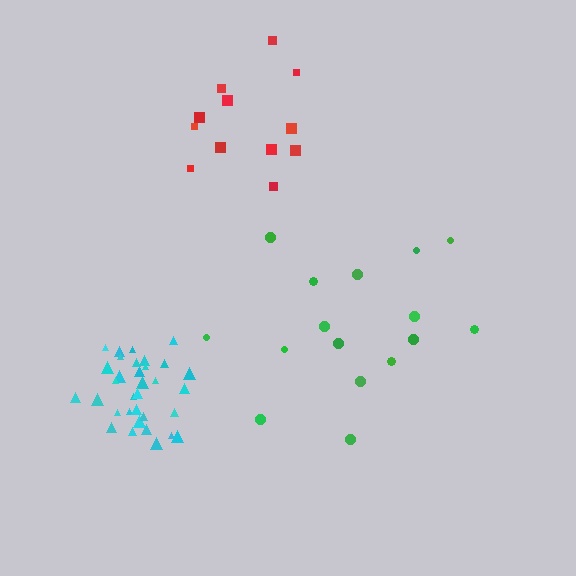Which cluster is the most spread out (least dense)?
Green.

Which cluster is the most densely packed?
Cyan.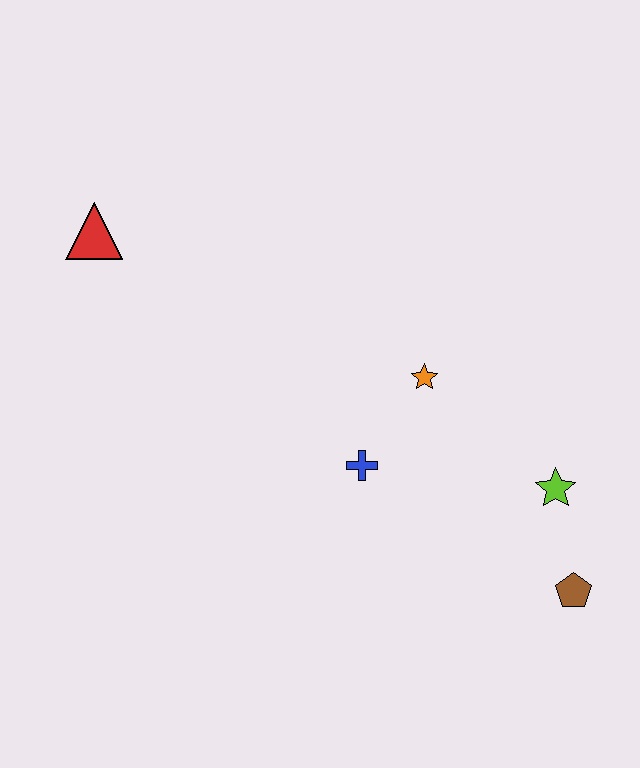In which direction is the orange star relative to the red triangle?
The orange star is to the right of the red triangle.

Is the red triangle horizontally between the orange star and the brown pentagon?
No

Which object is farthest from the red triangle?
The brown pentagon is farthest from the red triangle.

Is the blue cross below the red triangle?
Yes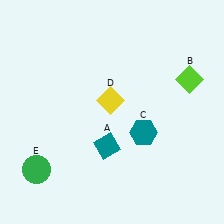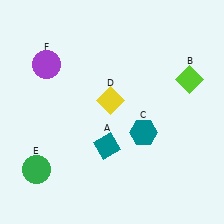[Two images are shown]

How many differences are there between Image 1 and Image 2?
There is 1 difference between the two images.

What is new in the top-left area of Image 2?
A purple circle (F) was added in the top-left area of Image 2.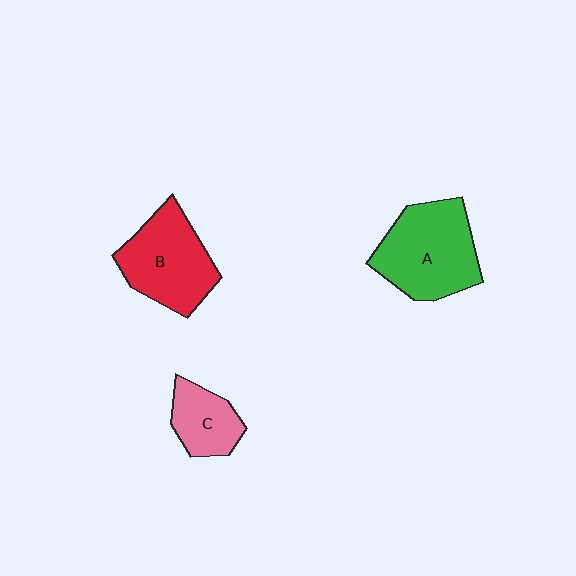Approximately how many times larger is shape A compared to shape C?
Approximately 2.0 times.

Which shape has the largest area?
Shape A (green).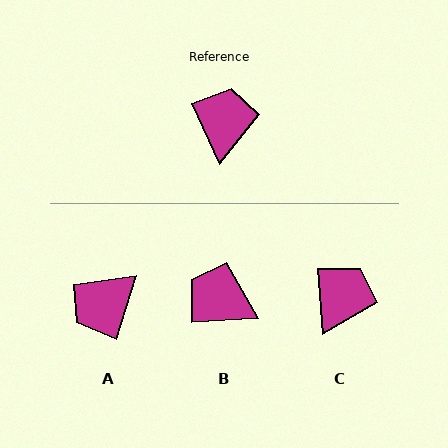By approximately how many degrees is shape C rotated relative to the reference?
Approximately 21 degrees clockwise.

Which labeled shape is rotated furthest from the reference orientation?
A, about 137 degrees away.